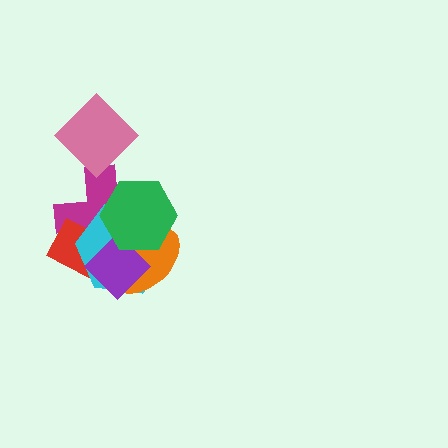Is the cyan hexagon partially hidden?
Yes, it is partially covered by another shape.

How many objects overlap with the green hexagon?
5 objects overlap with the green hexagon.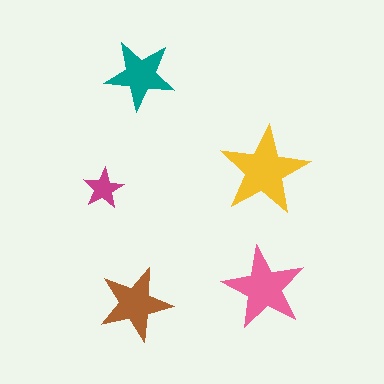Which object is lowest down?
The brown star is bottommost.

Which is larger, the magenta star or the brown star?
The brown one.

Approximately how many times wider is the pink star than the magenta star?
About 2 times wider.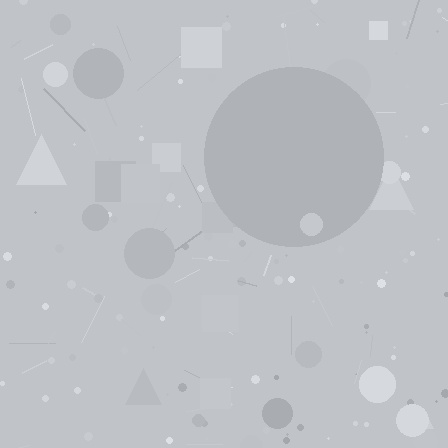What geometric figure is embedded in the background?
A circle is embedded in the background.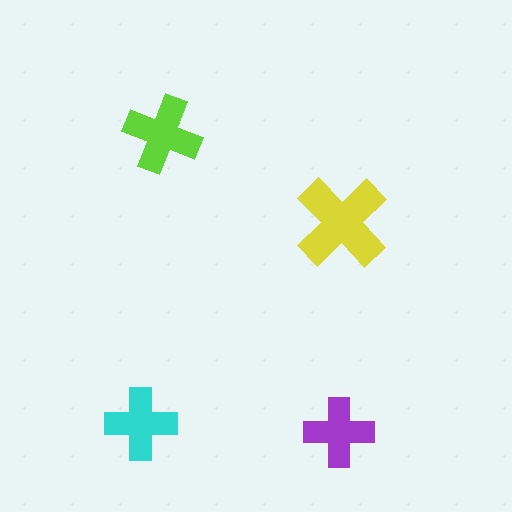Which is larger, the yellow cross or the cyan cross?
The yellow one.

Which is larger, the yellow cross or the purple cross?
The yellow one.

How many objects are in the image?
There are 4 objects in the image.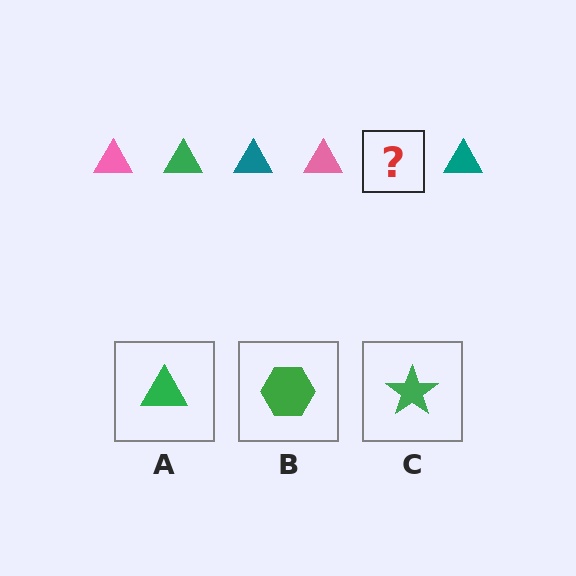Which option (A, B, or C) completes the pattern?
A.